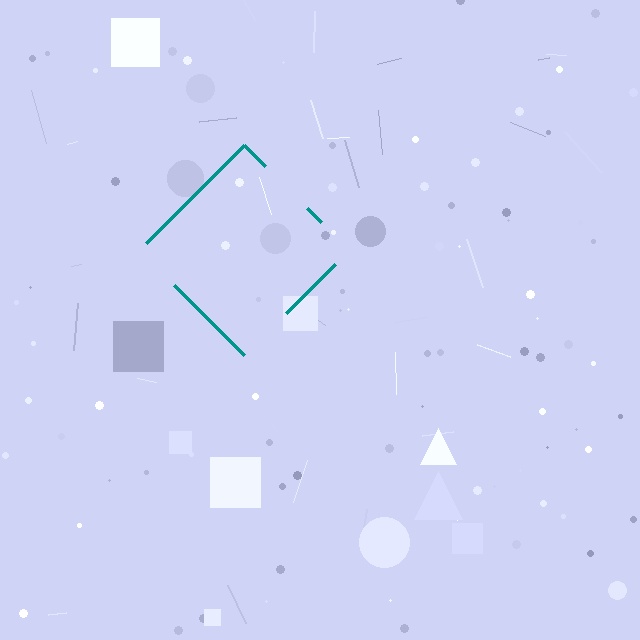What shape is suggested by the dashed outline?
The dashed outline suggests a diamond.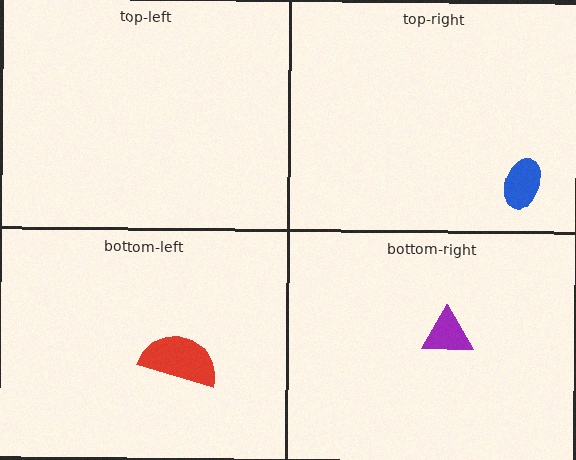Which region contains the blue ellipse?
The top-right region.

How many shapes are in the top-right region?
1.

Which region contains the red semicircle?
The bottom-left region.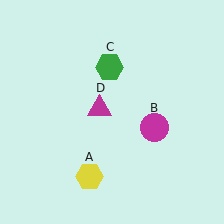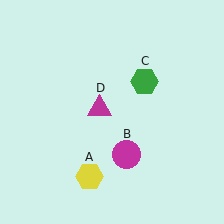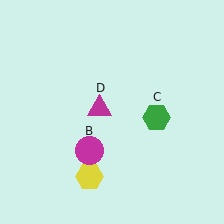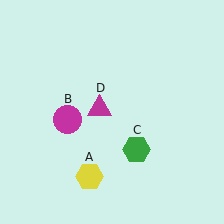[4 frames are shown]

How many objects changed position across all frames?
2 objects changed position: magenta circle (object B), green hexagon (object C).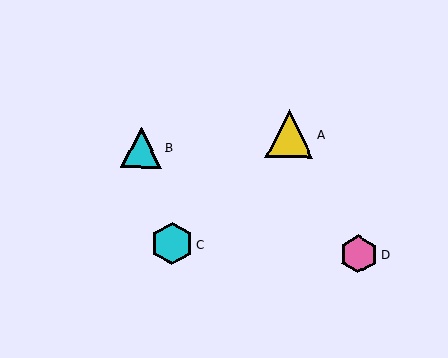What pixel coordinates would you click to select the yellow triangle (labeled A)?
Click at (290, 134) to select the yellow triangle A.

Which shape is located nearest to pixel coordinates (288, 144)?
The yellow triangle (labeled A) at (290, 134) is nearest to that location.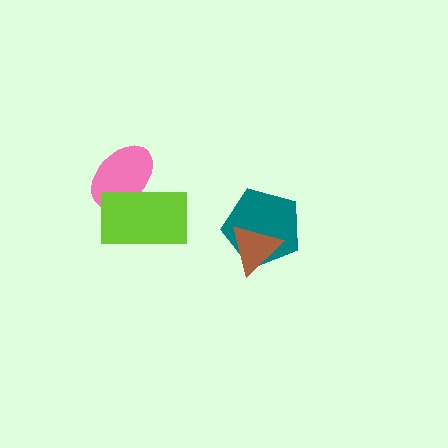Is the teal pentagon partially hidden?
Yes, it is partially covered by another shape.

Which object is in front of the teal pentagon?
The brown triangle is in front of the teal pentagon.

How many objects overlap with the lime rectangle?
1 object overlaps with the lime rectangle.